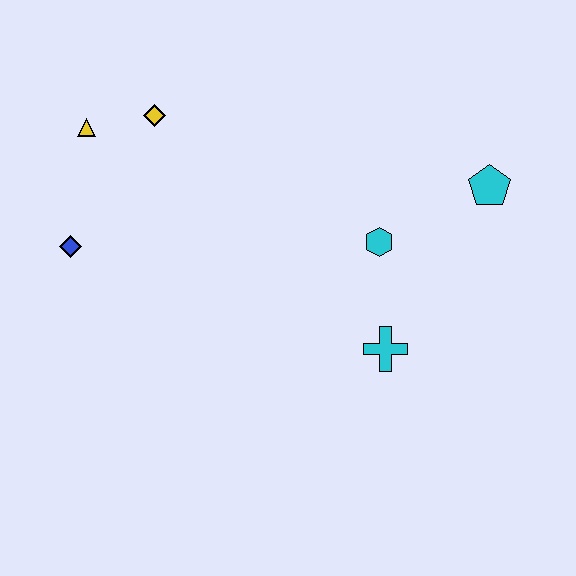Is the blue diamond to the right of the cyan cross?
No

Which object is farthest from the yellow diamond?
The cyan pentagon is farthest from the yellow diamond.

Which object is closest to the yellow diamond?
The yellow triangle is closest to the yellow diamond.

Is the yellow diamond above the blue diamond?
Yes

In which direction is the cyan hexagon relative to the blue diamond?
The cyan hexagon is to the right of the blue diamond.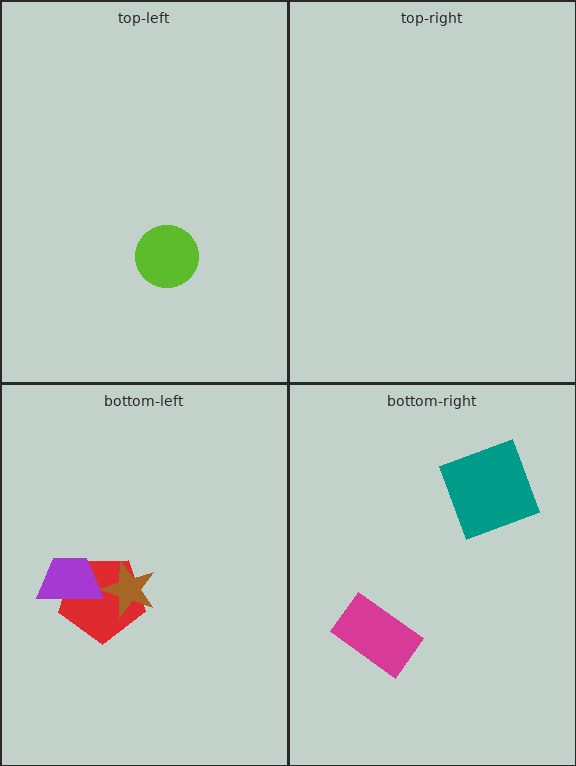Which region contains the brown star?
The bottom-left region.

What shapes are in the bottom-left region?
The red pentagon, the brown star, the purple trapezoid.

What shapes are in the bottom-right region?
The teal square, the magenta rectangle.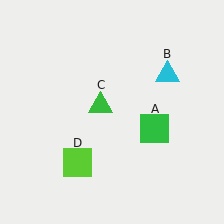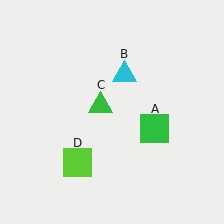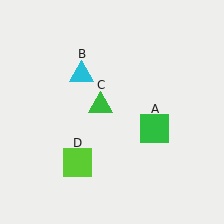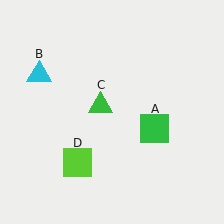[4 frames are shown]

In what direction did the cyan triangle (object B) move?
The cyan triangle (object B) moved left.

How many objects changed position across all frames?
1 object changed position: cyan triangle (object B).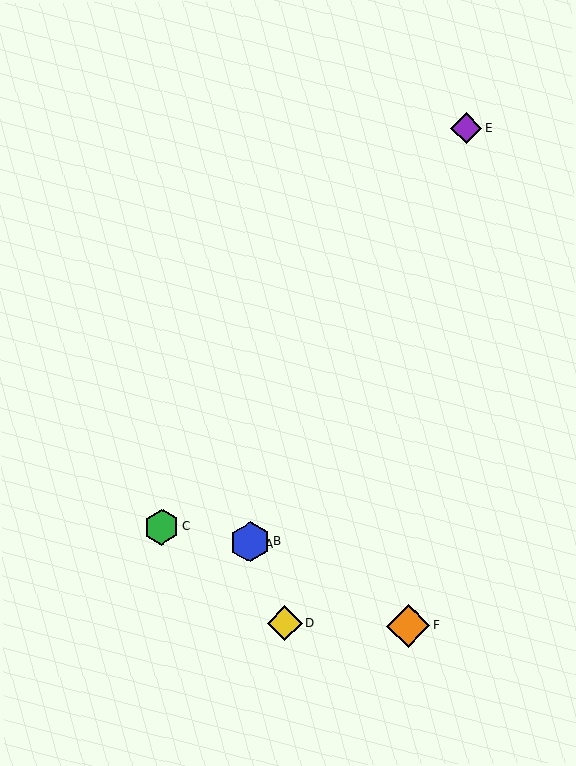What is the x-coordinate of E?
Object E is at x≈466.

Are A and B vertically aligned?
Yes, both are at x≈250.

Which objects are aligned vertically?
Objects A, B are aligned vertically.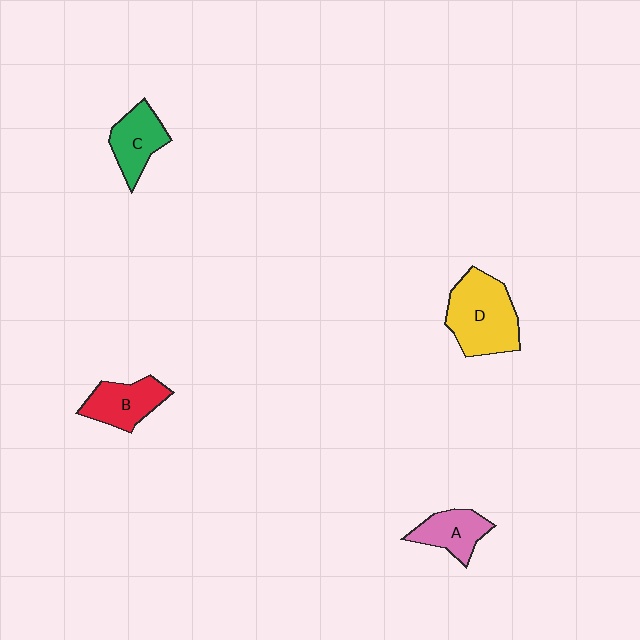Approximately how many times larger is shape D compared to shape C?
Approximately 1.7 times.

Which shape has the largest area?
Shape D (yellow).